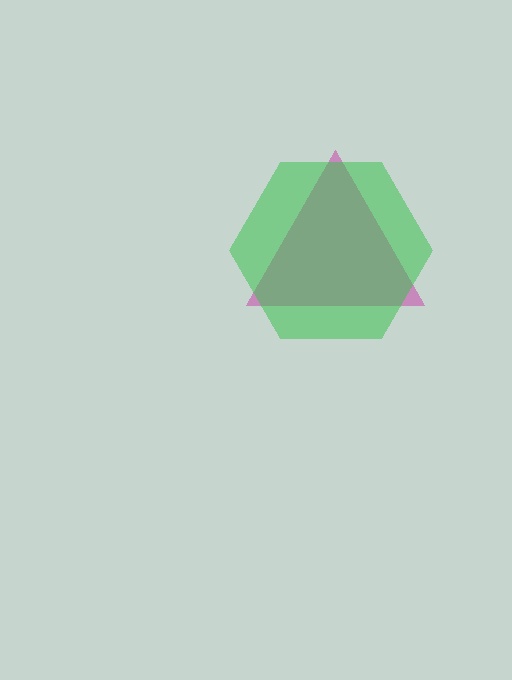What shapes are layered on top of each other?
The layered shapes are: a magenta triangle, a green hexagon.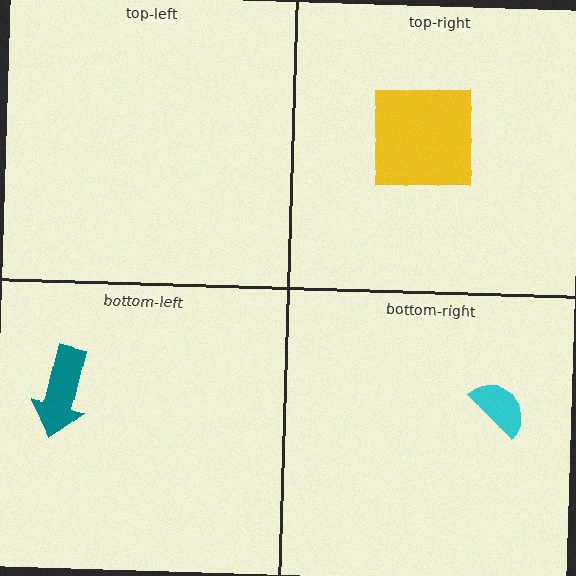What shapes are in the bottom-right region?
The cyan semicircle.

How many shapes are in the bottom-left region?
1.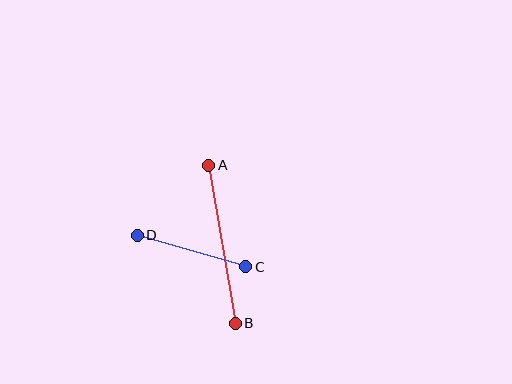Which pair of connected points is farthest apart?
Points A and B are farthest apart.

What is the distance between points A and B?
The distance is approximately 160 pixels.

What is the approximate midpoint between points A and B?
The midpoint is at approximately (222, 244) pixels.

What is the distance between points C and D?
The distance is approximately 113 pixels.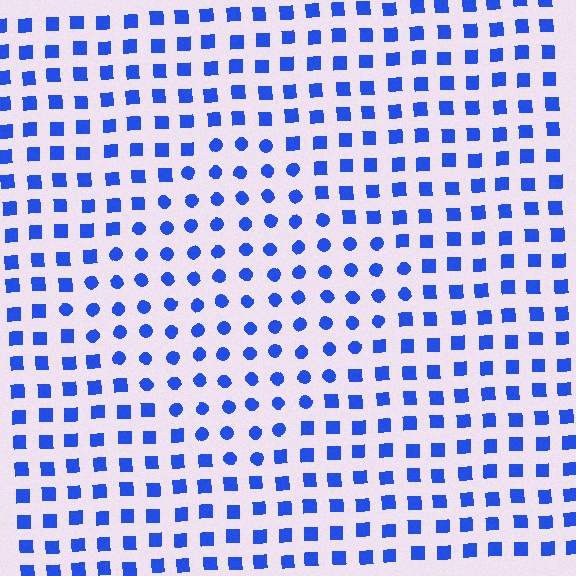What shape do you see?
I see a diamond.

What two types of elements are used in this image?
The image uses circles inside the diamond region and squares outside it.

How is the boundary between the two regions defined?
The boundary is defined by a change in element shape: circles inside vs. squares outside. All elements share the same color and spacing.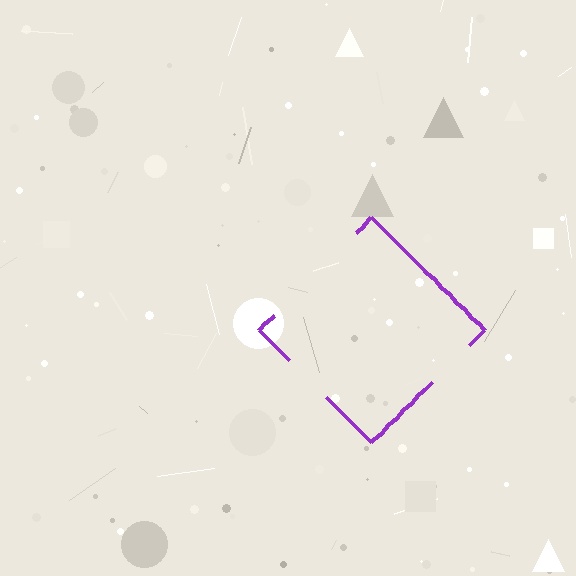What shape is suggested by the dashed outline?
The dashed outline suggests a diamond.